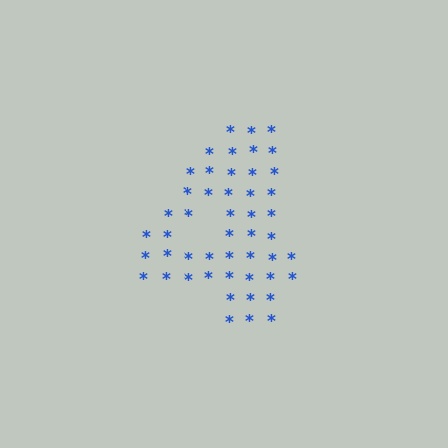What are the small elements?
The small elements are asterisks.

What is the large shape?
The large shape is the digit 4.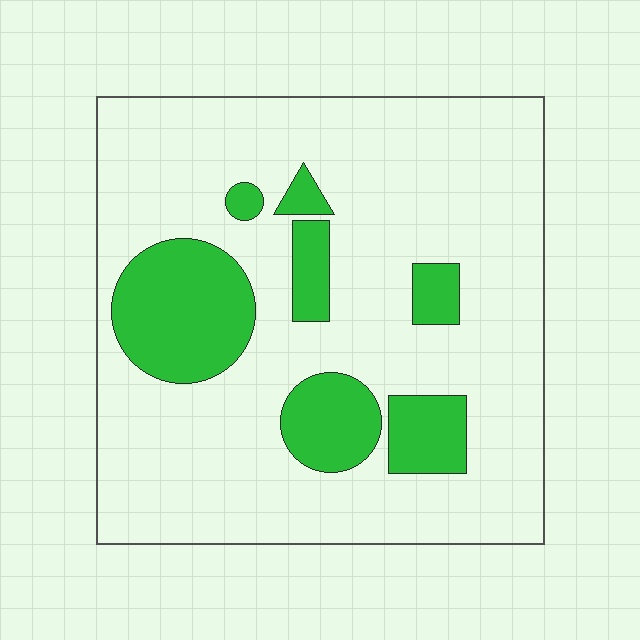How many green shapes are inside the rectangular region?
7.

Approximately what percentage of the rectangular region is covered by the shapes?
Approximately 20%.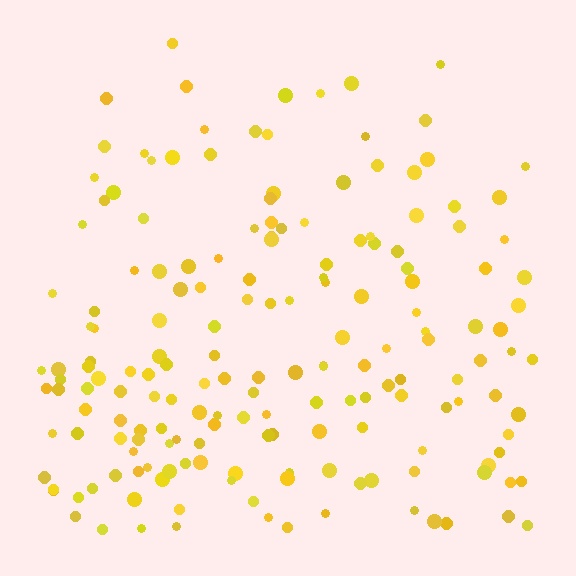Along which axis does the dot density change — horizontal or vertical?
Vertical.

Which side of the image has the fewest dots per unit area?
The top.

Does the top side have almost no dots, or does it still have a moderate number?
Still a moderate number, just noticeably fewer than the bottom.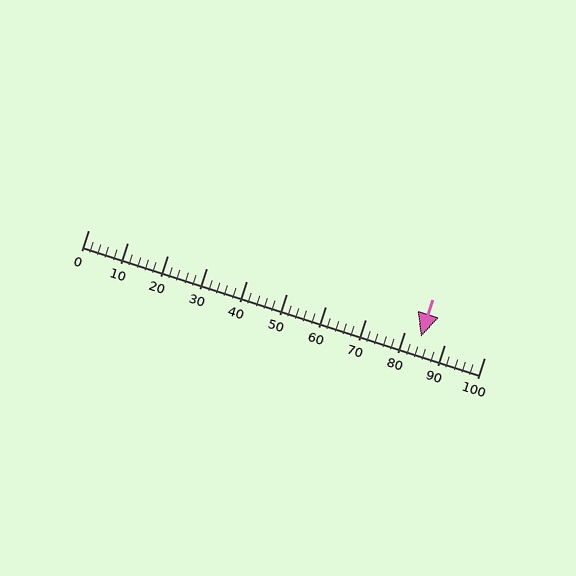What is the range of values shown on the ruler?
The ruler shows values from 0 to 100.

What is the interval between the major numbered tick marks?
The major tick marks are spaced 10 units apart.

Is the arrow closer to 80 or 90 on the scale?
The arrow is closer to 80.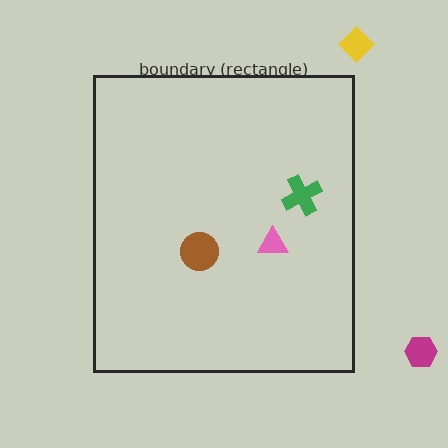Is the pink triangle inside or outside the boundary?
Inside.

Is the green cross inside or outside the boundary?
Inside.